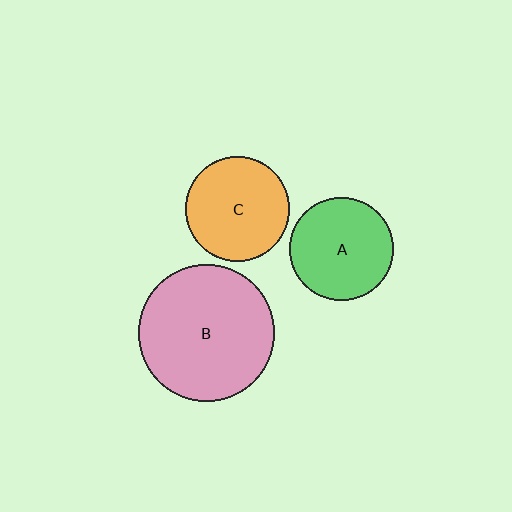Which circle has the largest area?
Circle B (pink).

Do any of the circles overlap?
No, none of the circles overlap.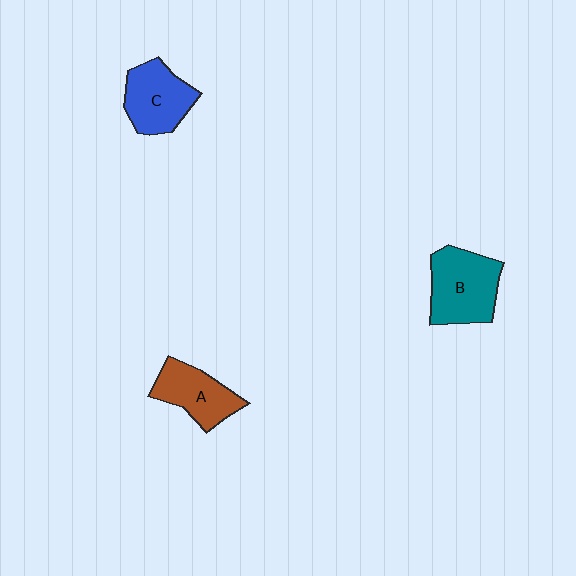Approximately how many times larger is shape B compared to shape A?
Approximately 1.3 times.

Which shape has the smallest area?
Shape A (brown).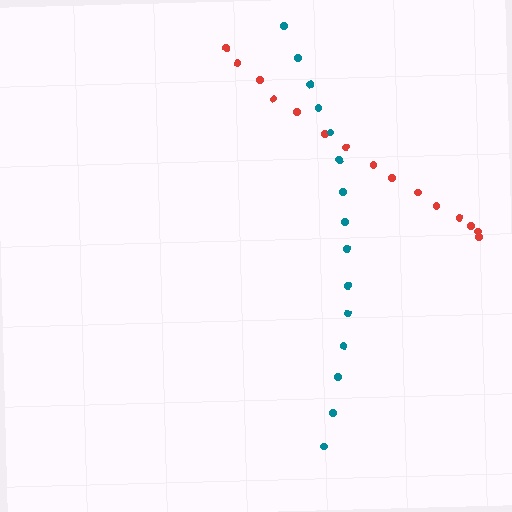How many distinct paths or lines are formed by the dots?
There are 2 distinct paths.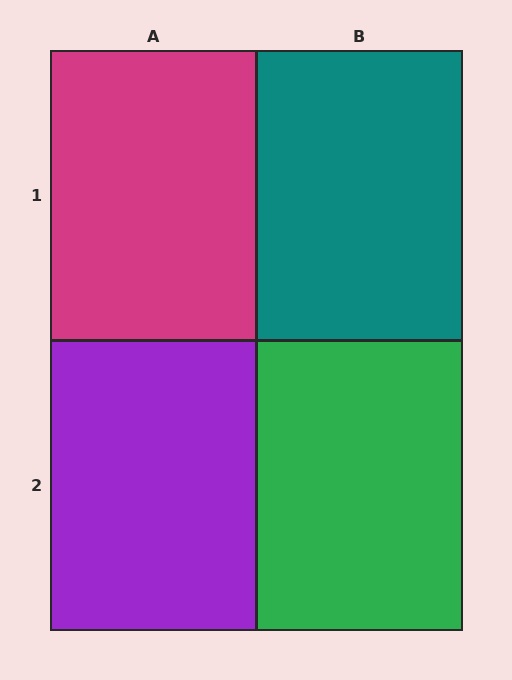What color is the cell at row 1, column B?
Teal.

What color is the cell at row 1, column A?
Magenta.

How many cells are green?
1 cell is green.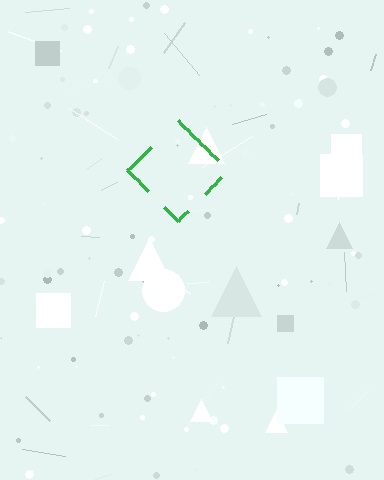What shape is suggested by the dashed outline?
The dashed outline suggests a diamond.